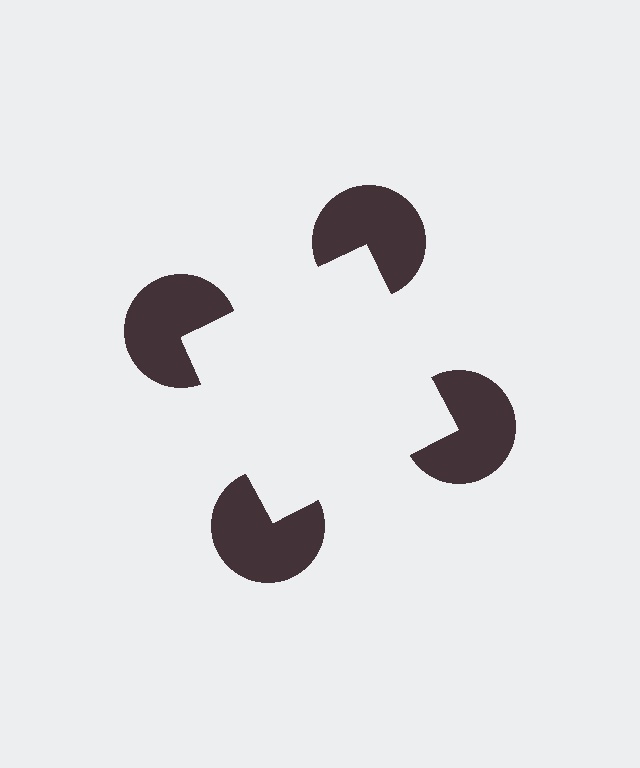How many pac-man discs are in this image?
There are 4 — one at each vertex of the illusory square.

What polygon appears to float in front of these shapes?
An illusory square — its edges are inferred from the aligned wedge cuts in the pac-man discs, not physically drawn.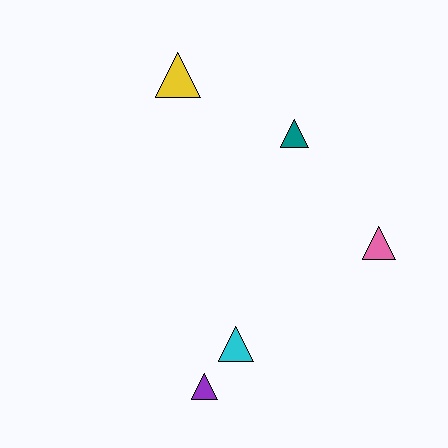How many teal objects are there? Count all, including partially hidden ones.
There is 1 teal object.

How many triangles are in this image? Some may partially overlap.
There are 5 triangles.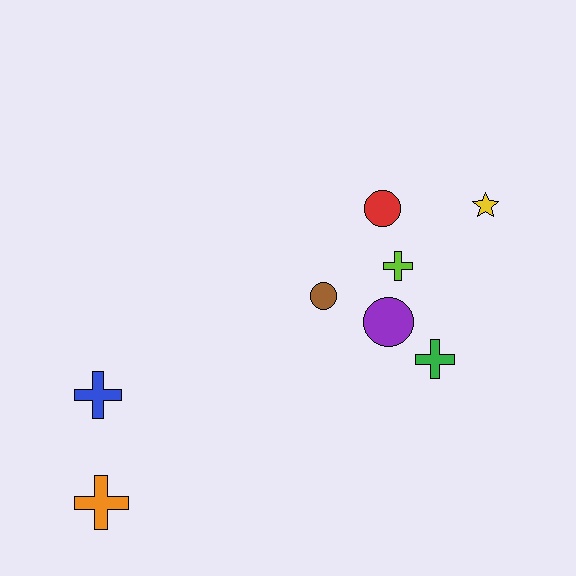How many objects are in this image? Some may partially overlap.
There are 8 objects.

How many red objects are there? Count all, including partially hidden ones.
There is 1 red object.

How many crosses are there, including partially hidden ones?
There are 4 crosses.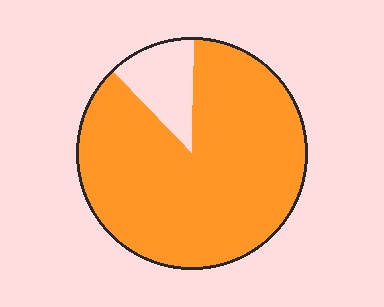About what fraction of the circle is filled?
About seven eighths (7/8).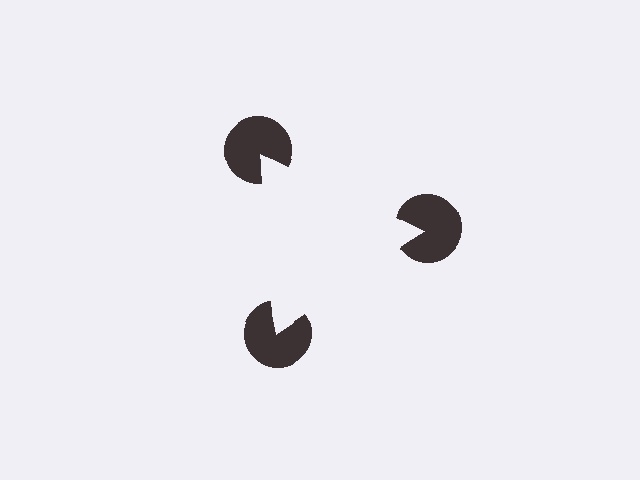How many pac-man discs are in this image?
There are 3 — one at each vertex of the illusory triangle.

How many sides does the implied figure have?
3 sides.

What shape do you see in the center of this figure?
An illusory triangle — its edges are inferred from the aligned wedge cuts in the pac-man discs, not physically drawn.